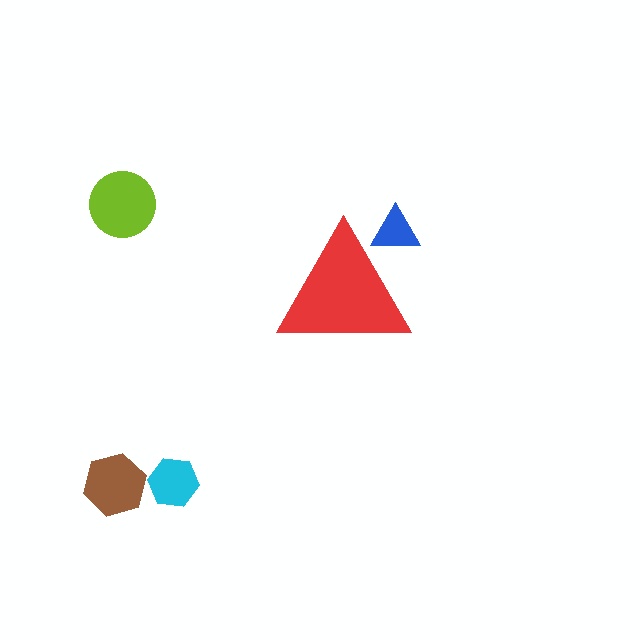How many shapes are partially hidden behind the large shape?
1 shape is partially hidden.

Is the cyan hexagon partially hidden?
No, the cyan hexagon is fully visible.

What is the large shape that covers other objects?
A red triangle.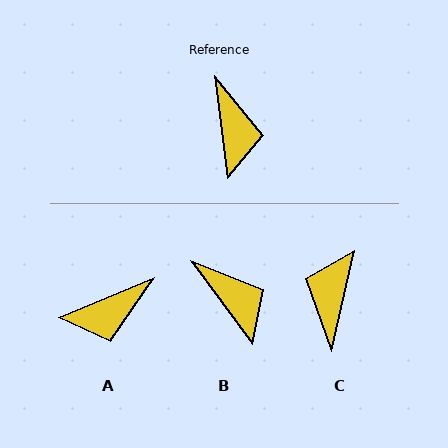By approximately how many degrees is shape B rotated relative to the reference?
Approximately 29 degrees counter-clockwise.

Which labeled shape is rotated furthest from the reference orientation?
C, about 160 degrees away.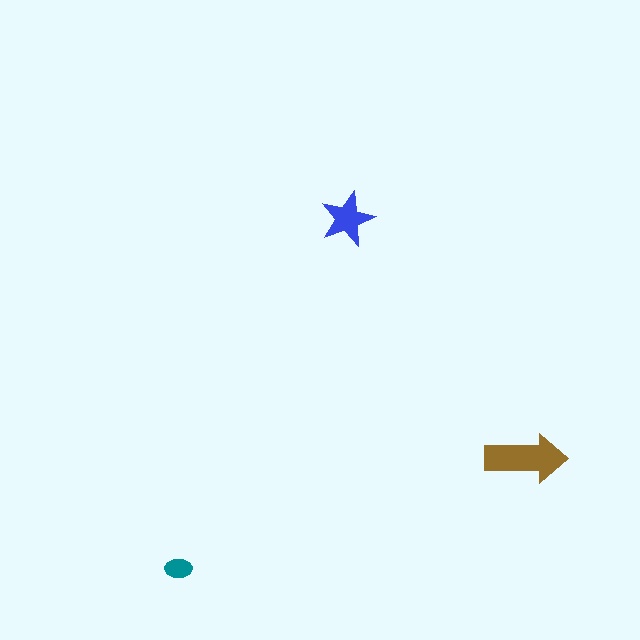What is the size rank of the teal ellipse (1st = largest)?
3rd.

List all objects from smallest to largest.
The teal ellipse, the blue star, the brown arrow.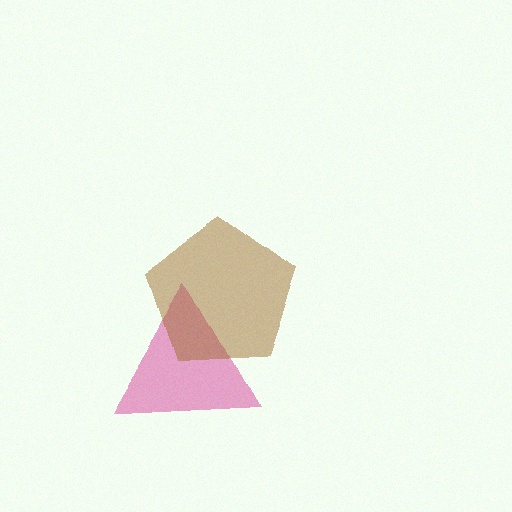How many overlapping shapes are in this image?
There are 2 overlapping shapes in the image.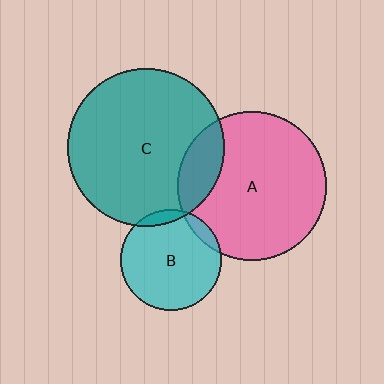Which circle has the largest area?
Circle C (teal).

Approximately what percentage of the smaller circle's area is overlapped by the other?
Approximately 15%.